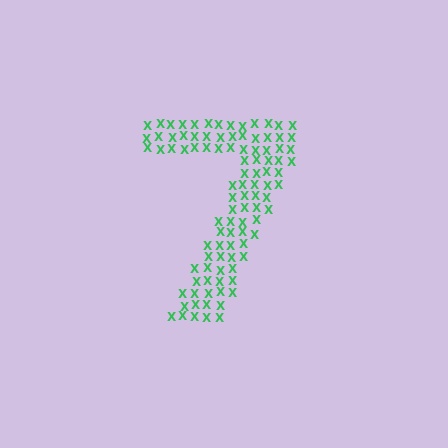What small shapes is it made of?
It is made of small letter X's.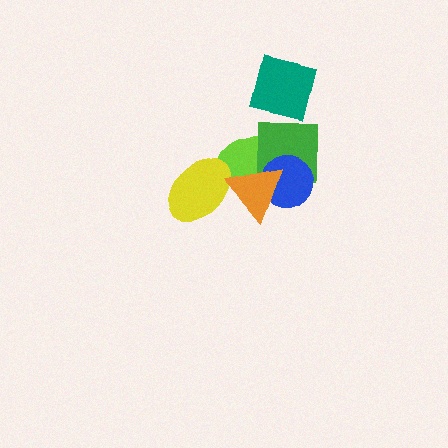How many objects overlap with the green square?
3 objects overlap with the green square.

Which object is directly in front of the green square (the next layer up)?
The blue circle is directly in front of the green square.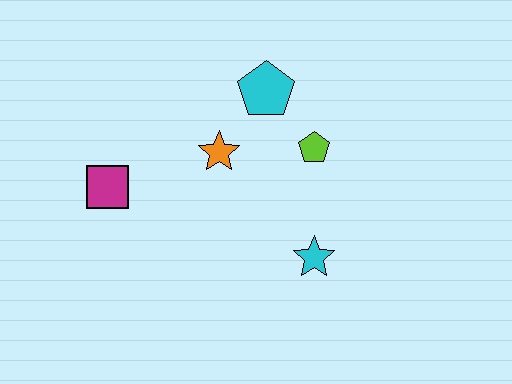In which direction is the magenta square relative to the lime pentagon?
The magenta square is to the left of the lime pentagon.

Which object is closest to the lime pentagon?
The cyan pentagon is closest to the lime pentagon.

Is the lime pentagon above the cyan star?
Yes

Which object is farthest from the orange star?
The cyan star is farthest from the orange star.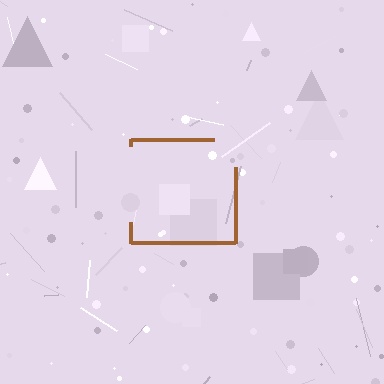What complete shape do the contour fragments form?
The contour fragments form a square.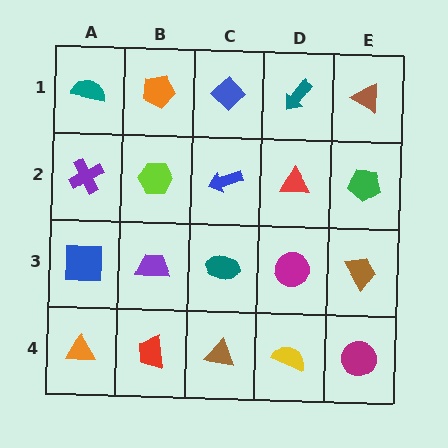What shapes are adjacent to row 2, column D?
A teal arrow (row 1, column D), a magenta circle (row 3, column D), a blue arrow (row 2, column C), a green pentagon (row 2, column E).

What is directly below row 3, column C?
A brown triangle.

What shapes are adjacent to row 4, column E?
A brown trapezoid (row 3, column E), a yellow semicircle (row 4, column D).